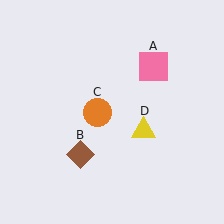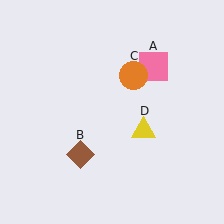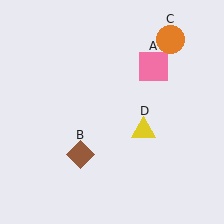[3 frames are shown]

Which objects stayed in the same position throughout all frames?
Pink square (object A) and brown diamond (object B) and yellow triangle (object D) remained stationary.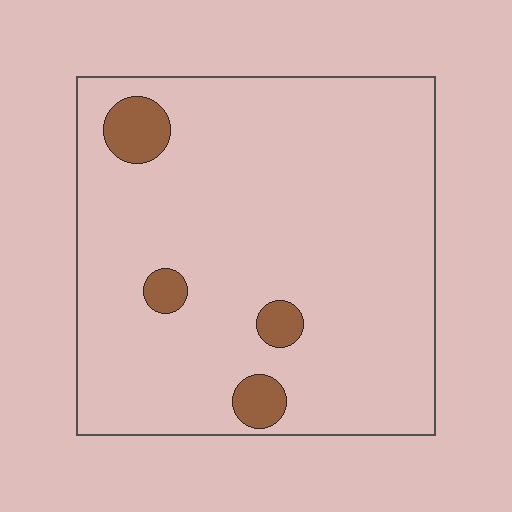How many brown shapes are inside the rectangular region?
4.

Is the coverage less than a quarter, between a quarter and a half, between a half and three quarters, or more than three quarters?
Less than a quarter.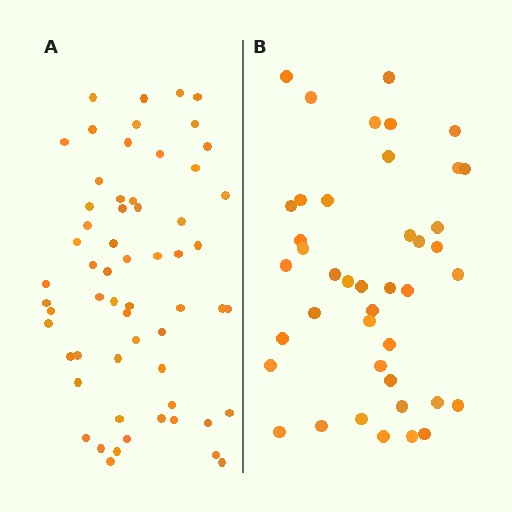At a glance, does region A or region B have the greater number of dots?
Region A (the left region) has more dots.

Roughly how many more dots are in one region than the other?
Region A has approximately 20 more dots than region B.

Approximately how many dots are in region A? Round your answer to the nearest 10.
About 60 dots.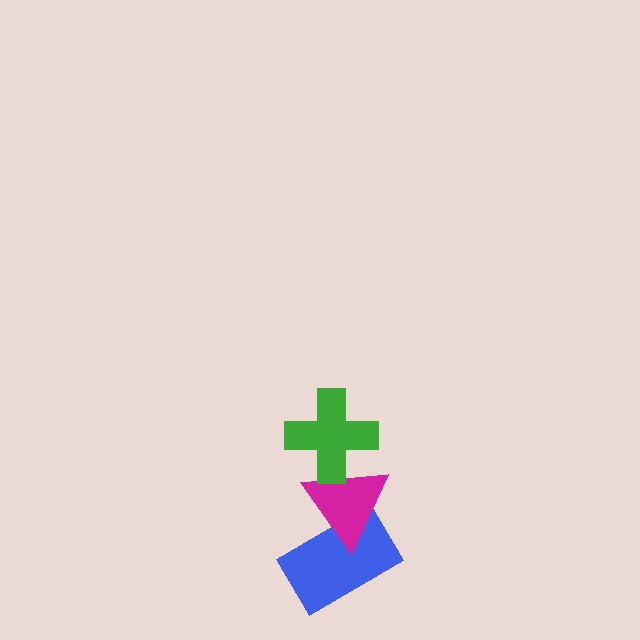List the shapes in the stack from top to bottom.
From top to bottom: the green cross, the magenta triangle, the blue rectangle.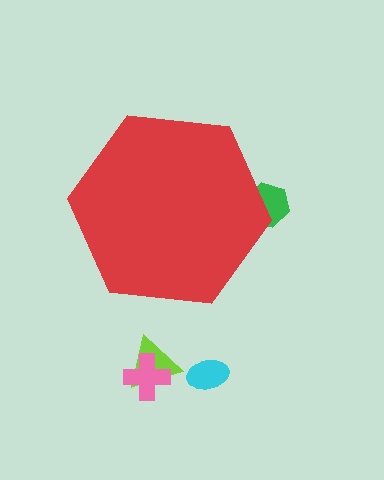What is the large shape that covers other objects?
A red hexagon.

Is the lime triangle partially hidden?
No, the lime triangle is fully visible.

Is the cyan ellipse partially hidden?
No, the cyan ellipse is fully visible.